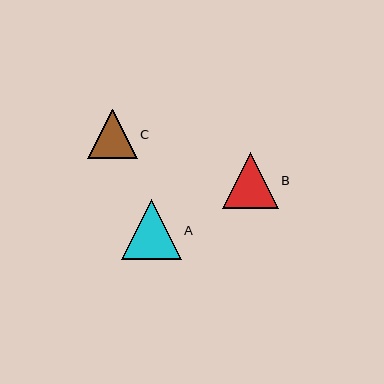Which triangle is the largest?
Triangle A is the largest with a size of approximately 60 pixels.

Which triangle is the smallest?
Triangle C is the smallest with a size of approximately 50 pixels.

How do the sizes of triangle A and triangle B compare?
Triangle A and triangle B are approximately the same size.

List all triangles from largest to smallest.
From largest to smallest: A, B, C.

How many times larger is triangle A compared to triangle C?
Triangle A is approximately 1.2 times the size of triangle C.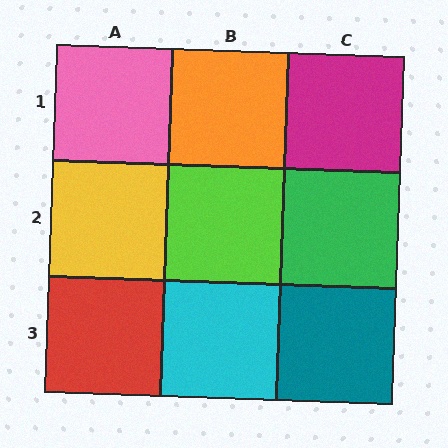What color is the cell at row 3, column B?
Cyan.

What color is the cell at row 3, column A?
Red.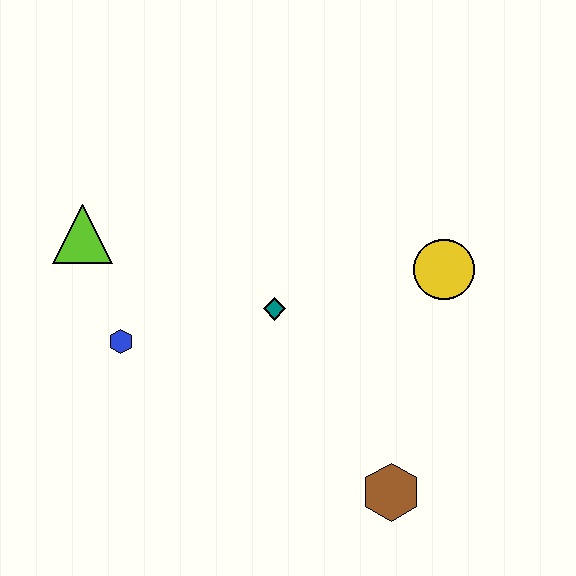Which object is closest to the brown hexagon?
The teal diamond is closest to the brown hexagon.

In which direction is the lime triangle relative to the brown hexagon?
The lime triangle is to the left of the brown hexagon.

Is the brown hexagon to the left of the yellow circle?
Yes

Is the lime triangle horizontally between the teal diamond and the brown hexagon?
No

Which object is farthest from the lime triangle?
The brown hexagon is farthest from the lime triangle.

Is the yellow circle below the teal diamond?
No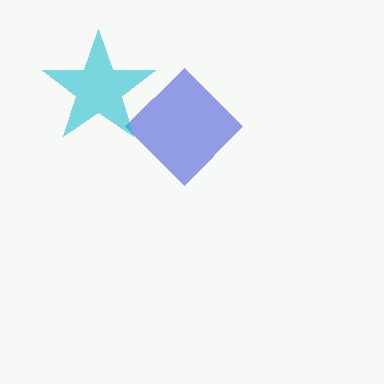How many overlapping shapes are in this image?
There are 2 overlapping shapes in the image.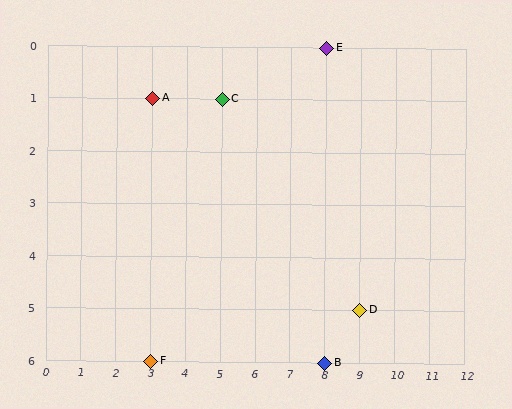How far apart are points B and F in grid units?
Points B and F are 5 columns apart.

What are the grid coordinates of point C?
Point C is at grid coordinates (5, 1).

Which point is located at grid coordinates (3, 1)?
Point A is at (3, 1).